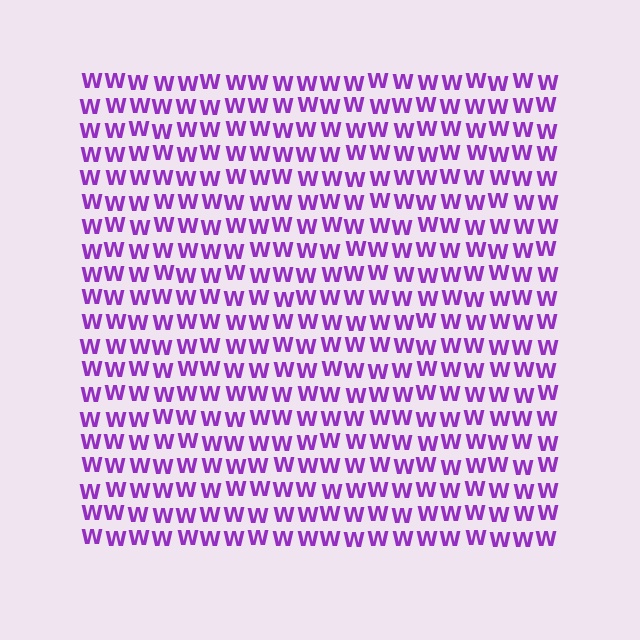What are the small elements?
The small elements are letter W's.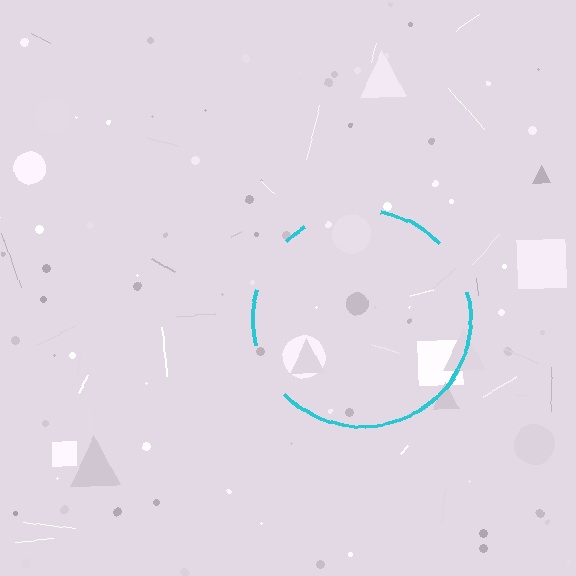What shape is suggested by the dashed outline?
The dashed outline suggests a circle.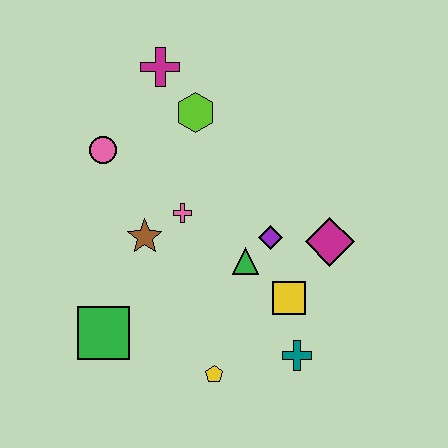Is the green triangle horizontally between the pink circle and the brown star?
No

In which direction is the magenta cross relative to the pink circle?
The magenta cross is above the pink circle.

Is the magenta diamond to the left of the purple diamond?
No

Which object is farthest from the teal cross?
The magenta cross is farthest from the teal cross.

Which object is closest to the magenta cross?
The lime hexagon is closest to the magenta cross.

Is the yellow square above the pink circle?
No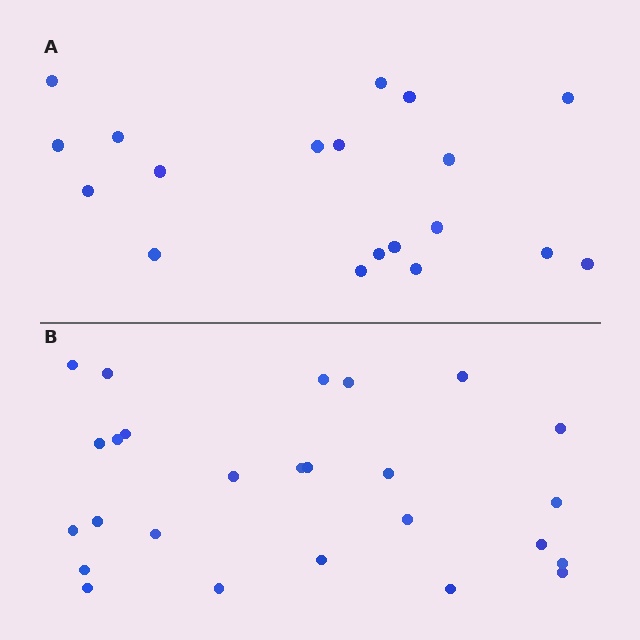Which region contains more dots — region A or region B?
Region B (the bottom region) has more dots.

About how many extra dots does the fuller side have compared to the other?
Region B has roughly 8 or so more dots than region A.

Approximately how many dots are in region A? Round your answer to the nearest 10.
About 20 dots. (The exact count is 19, which rounds to 20.)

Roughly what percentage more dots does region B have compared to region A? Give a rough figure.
About 35% more.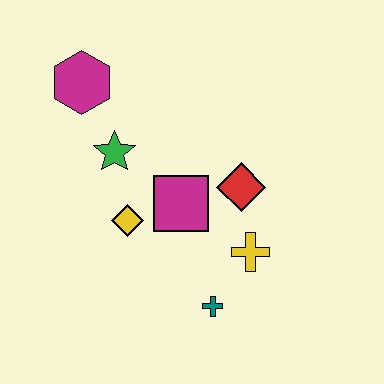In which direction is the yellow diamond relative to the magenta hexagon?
The yellow diamond is below the magenta hexagon.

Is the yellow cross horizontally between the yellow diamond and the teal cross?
No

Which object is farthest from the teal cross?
The magenta hexagon is farthest from the teal cross.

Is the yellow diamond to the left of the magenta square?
Yes